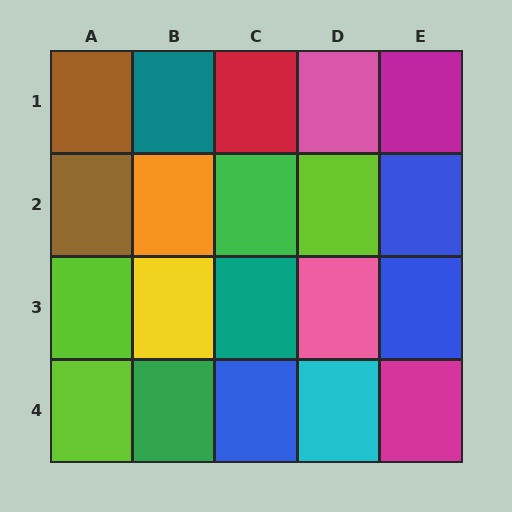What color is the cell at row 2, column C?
Green.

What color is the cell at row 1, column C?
Red.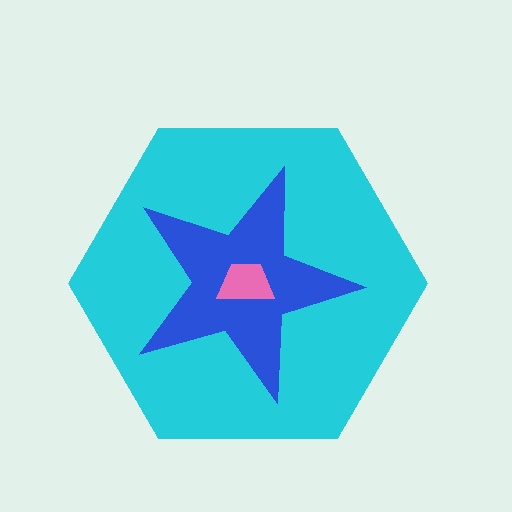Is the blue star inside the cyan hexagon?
Yes.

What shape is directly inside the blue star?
The pink trapezoid.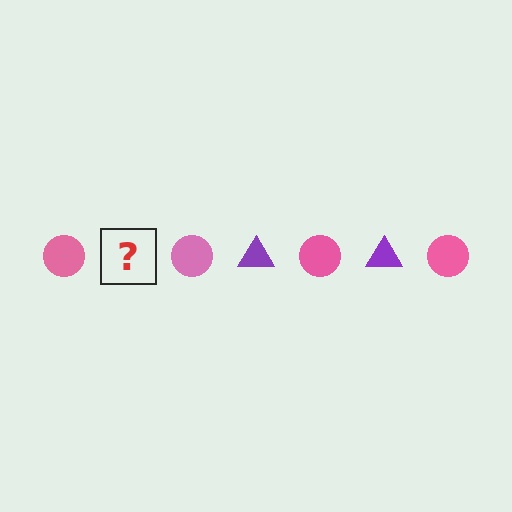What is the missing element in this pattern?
The missing element is a purple triangle.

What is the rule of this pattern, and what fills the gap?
The rule is that the pattern alternates between pink circle and purple triangle. The gap should be filled with a purple triangle.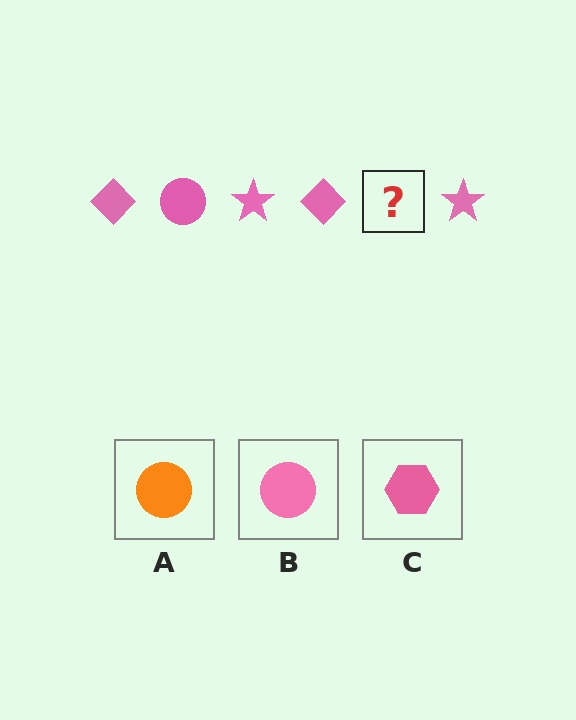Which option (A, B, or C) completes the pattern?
B.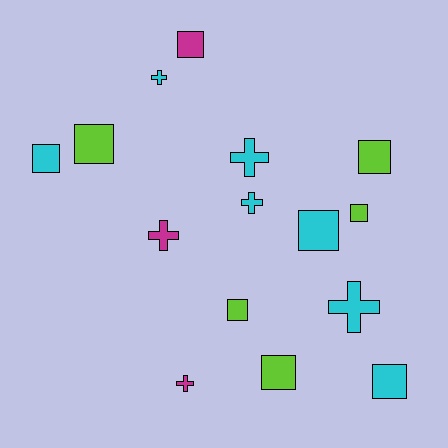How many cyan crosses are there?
There are 4 cyan crosses.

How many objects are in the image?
There are 15 objects.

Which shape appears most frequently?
Square, with 9 objects.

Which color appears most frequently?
Cyan, with 7 objects.